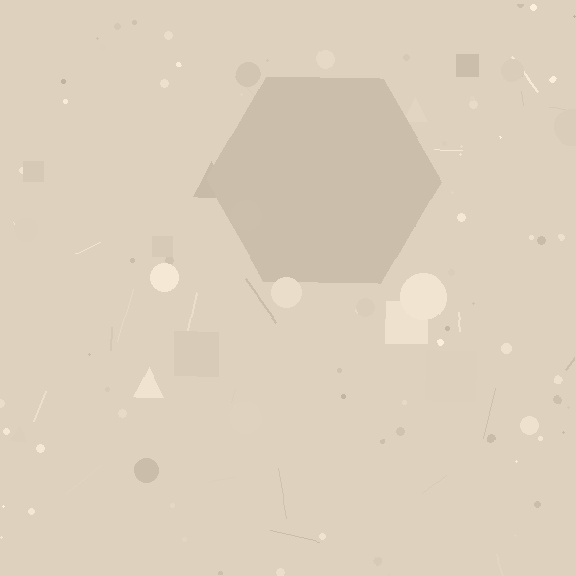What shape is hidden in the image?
A hexagon is hidden in the image.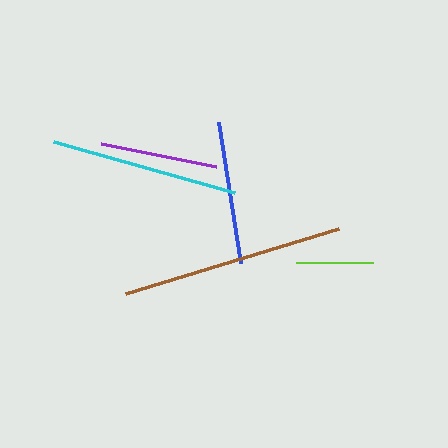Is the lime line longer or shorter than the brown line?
The brown line is longer than the lime line.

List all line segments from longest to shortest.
From longest to shortest: brown, cyan, blue, purple, lime.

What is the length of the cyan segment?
The cyan segment is approximately 188 pixels long.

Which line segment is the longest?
The brown line is the longest at approximately 222 pixels.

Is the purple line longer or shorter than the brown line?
The brown line is longer than the purple line.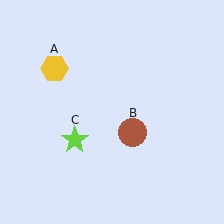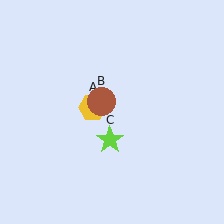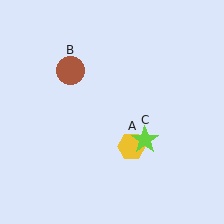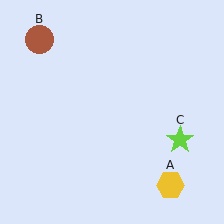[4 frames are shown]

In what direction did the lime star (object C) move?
The lime star (object C) moved right.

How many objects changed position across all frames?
3 objects changed position: yellow hexagon (object A), brown circle (object B), lime star (object C).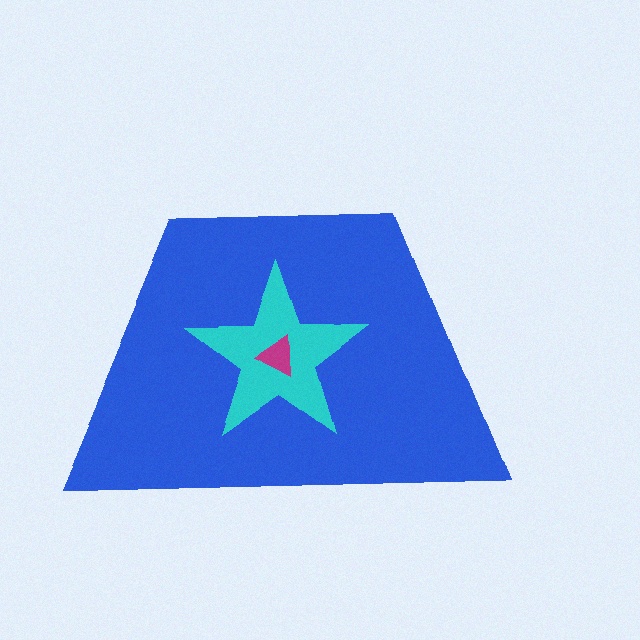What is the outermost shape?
The blue trapezoid.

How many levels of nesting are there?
3.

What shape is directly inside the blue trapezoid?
The cyan star.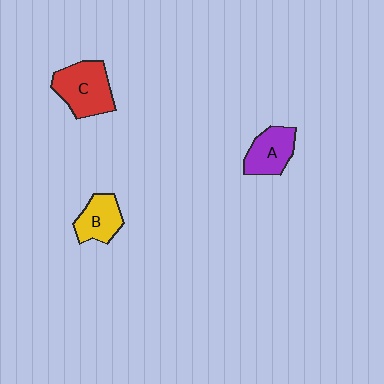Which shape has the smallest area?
Shape B (yellow).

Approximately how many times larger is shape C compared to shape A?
Approximately 1.3 times.